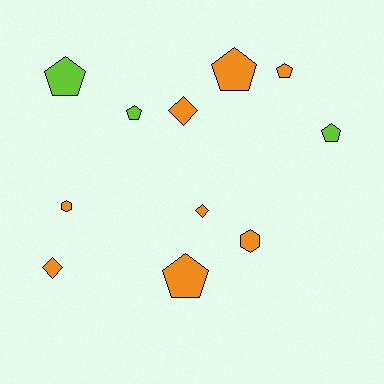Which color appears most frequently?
Orange, with 8 objects.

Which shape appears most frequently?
Pentagon, with 6 objects.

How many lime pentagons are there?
There are 3 lime pentagons.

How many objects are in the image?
There are 11 objects.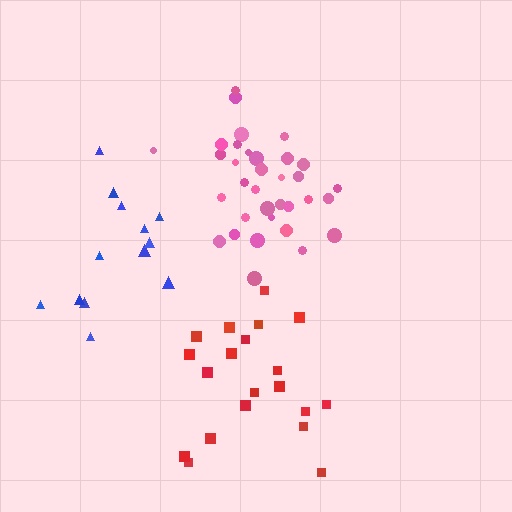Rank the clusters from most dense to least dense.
pink, blue, red.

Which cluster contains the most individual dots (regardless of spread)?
Pink (34).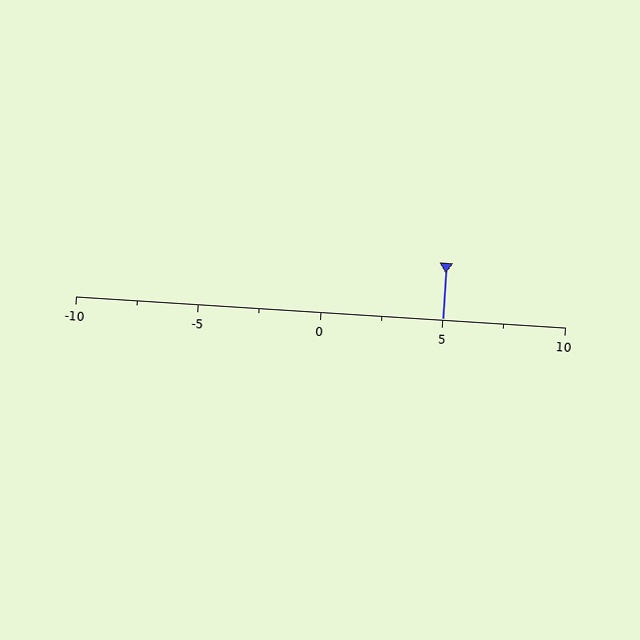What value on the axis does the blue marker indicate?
The marker indicates approximately 5.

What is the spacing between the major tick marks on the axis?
The major ticks are spaced 5 apart.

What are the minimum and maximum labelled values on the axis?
The axis runs from -10 to 10.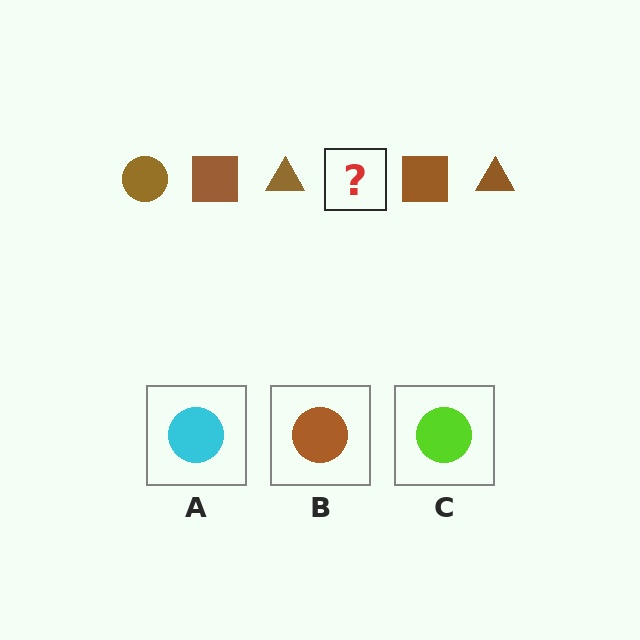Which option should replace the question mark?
Option B.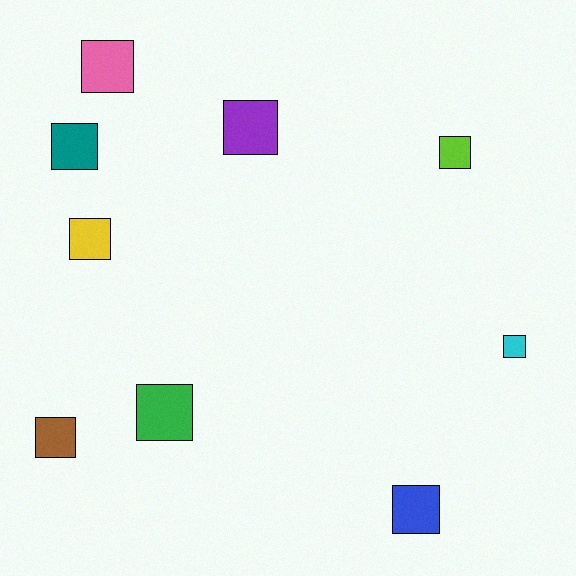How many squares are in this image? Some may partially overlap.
There are 9 squares.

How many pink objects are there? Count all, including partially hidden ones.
There is 1 pink object.